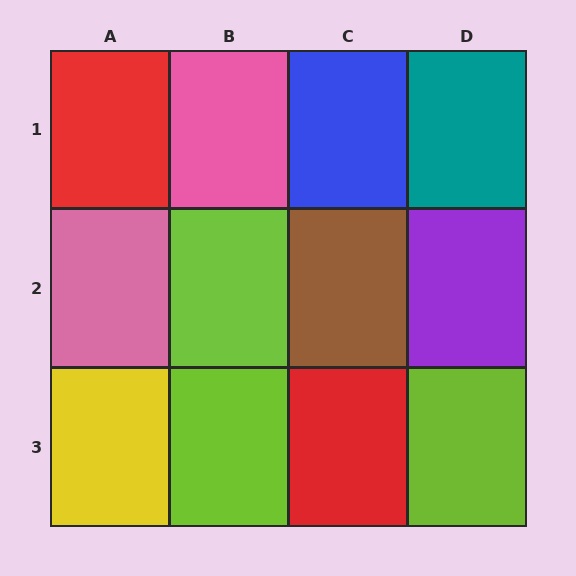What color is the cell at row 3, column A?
Yellow.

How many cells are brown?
1 cell is brown.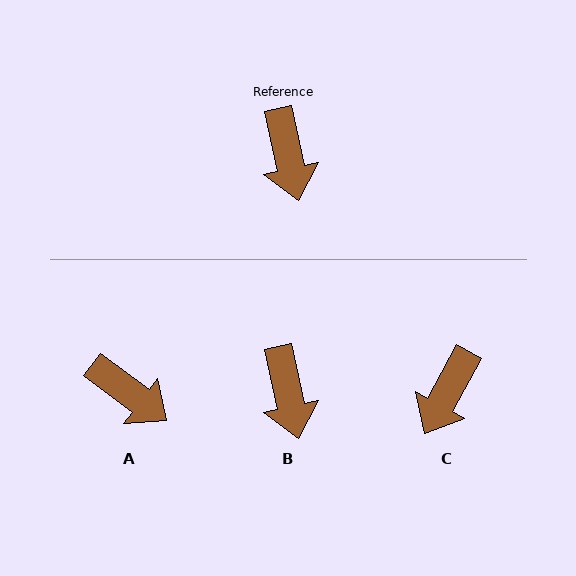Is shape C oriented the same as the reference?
No, it is off by about 41 degrees.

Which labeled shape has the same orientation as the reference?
B.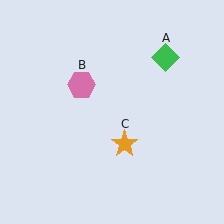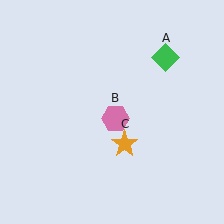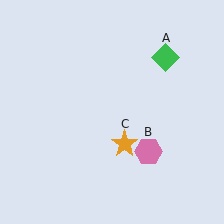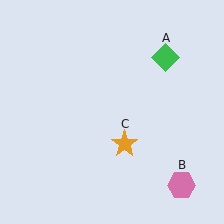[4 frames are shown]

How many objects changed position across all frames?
1 object changed position: pink hexagon (object B).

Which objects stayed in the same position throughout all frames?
Green diamond (object A) and orange star (object C) remained stationary.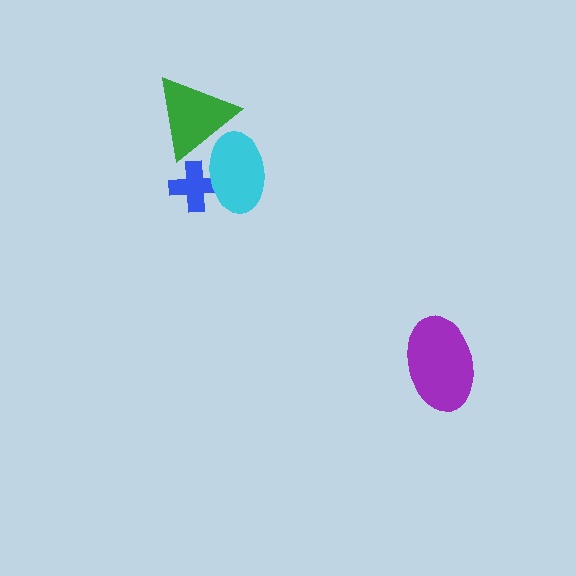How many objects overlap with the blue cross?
1 object overlaps with the blue cross.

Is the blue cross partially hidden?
Yes, it is partially covered by another shape.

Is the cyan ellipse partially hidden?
Yes, it is partially covered by another shape.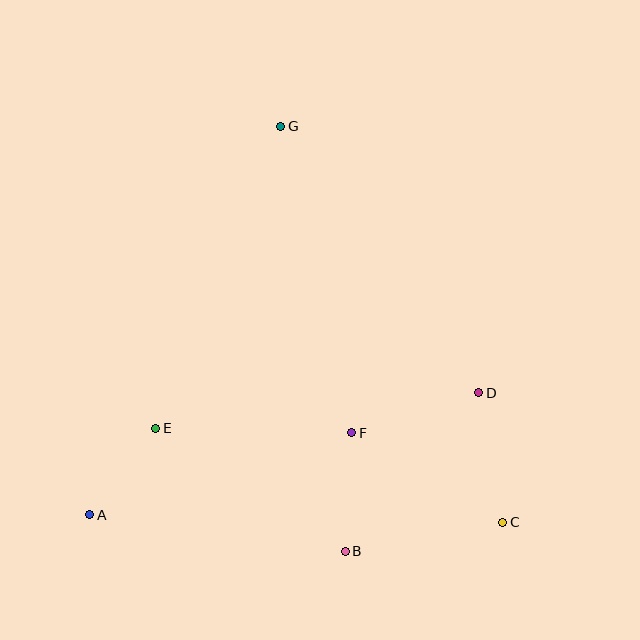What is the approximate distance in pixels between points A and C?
The distance between A and C is approximately 413 pixels.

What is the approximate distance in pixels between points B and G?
The distance between B and G is approximately 430 pixels.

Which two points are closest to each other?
Points A and E are closest to each other.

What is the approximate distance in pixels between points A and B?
The distance between A and B is approximately 258 pixels.